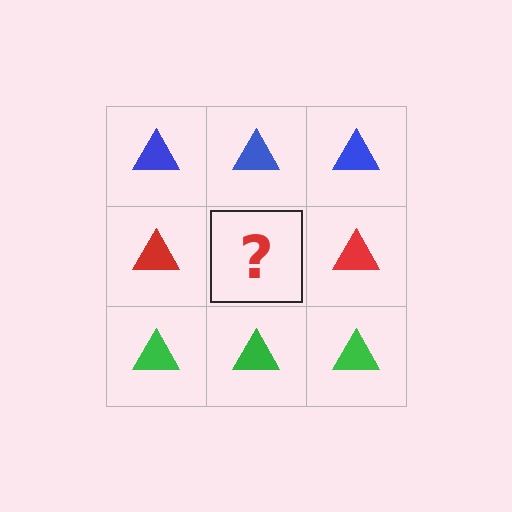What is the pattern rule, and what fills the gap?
The rule is that each row has a consistent color. The gap should be filled with a red triangle.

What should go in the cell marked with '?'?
The missing cell should contain a red triangle.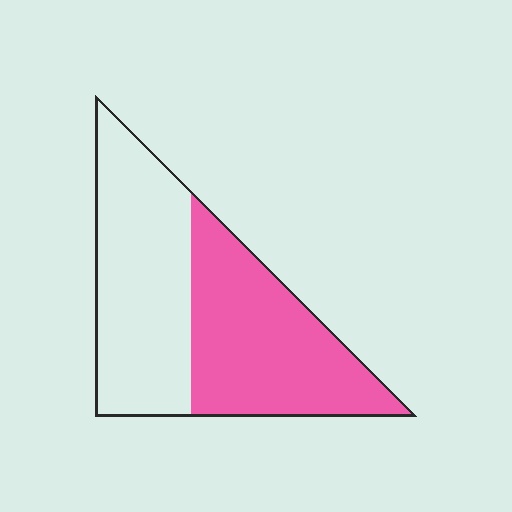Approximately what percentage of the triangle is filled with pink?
Approximately 50%.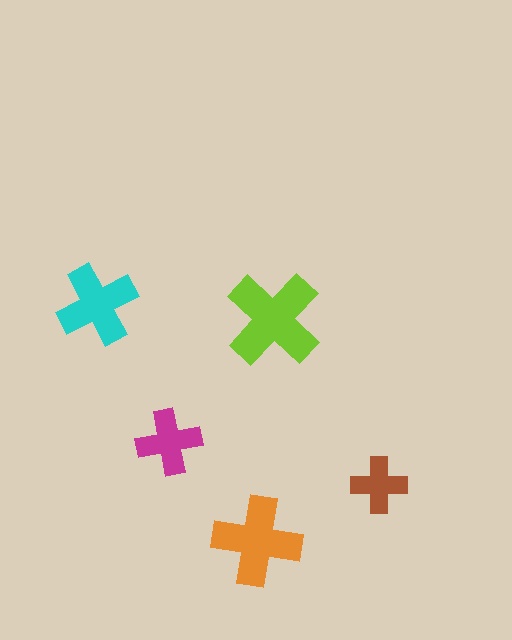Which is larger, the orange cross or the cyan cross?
The orange one.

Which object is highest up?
The cyan cross is topmost.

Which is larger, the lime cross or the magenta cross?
The lime one.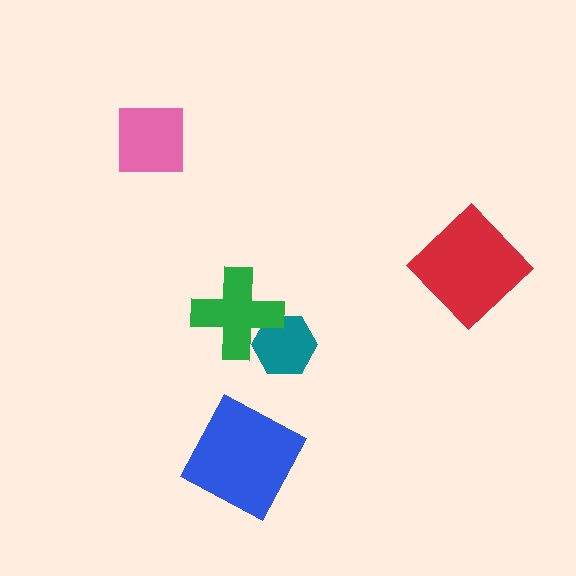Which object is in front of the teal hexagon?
The green cross is in front of the teal hexagon.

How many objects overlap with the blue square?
0 objects overlap with the blue square.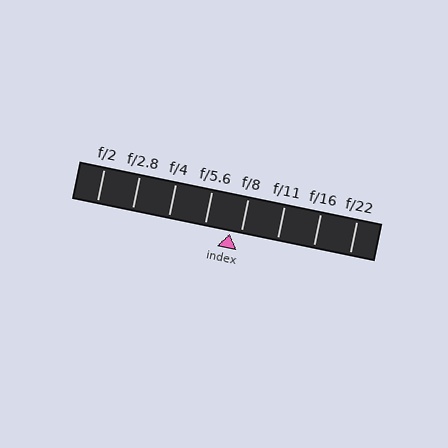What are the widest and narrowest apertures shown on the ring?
The widest aperture shown is f/2 and the narrowest is f/22.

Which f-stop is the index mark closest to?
The index mark is closest to f/8.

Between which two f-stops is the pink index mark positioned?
The index mark is between f/5.6 and f/8.